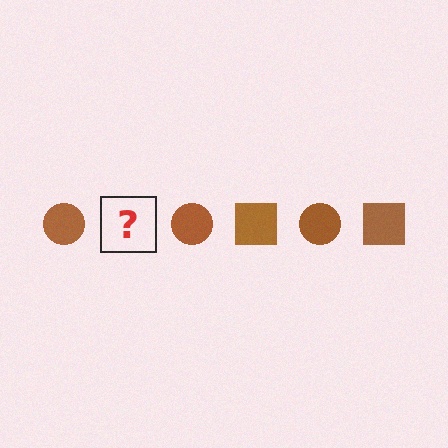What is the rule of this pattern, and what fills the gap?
The rule is that the pattern cycles through circle, square shapes in brown. The gap should be filled with a brown square.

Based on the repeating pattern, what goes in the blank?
The blank should be a brown square.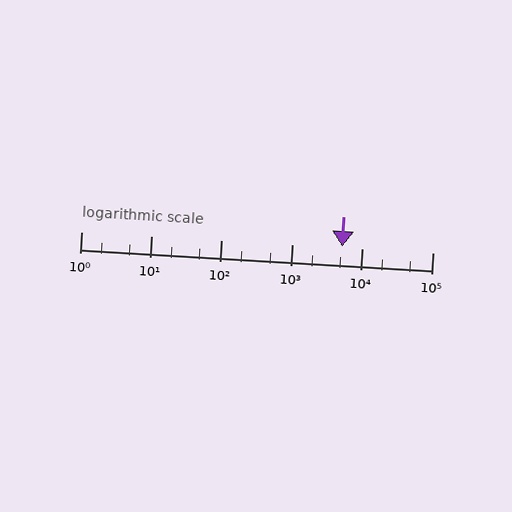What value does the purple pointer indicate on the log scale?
The pointer indicates approximately 5100.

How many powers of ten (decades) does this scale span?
The scale spans 5 decades, from 1 to 100000.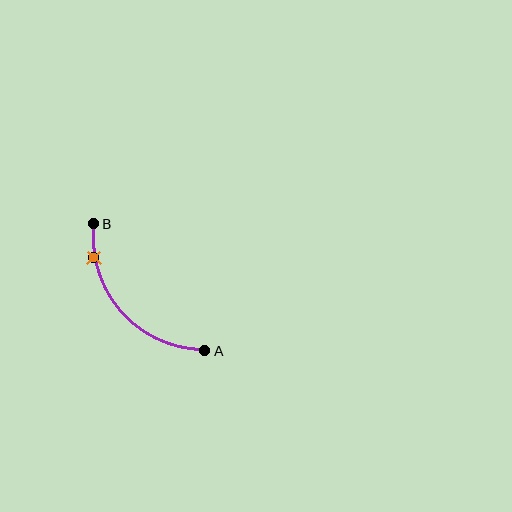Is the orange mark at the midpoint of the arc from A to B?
No. The orange mark lies on the arc but is closer to endpoint B. The arc midpoint would be at the point on the curve equidistant along the arc from both A and B.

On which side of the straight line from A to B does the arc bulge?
The arc bulges below and to the left of the straight line connecting A and B.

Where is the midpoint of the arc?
The arc midpoint is the point on the curve farthest from the straight line joining A and B. It sits below and to the left of that line.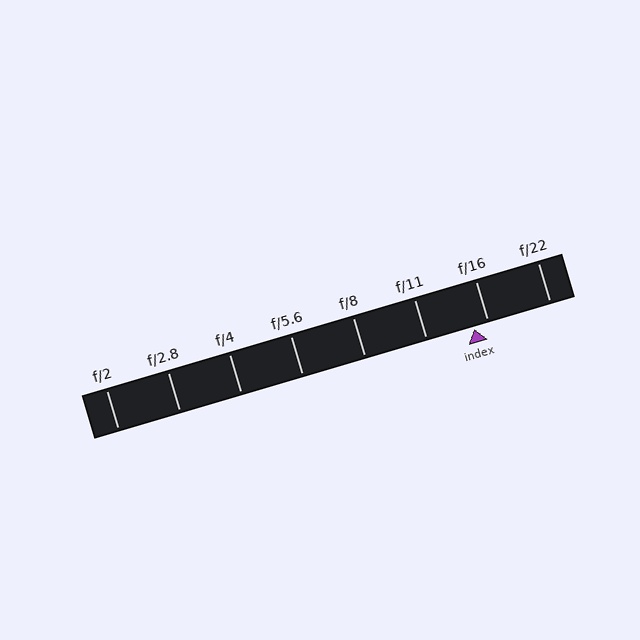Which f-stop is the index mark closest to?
The index mark is closest to f/16.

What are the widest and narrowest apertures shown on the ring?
The widest aperture shown is f/2 and the narrowest is f/22.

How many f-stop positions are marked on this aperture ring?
There are 8 f-stop positions marked.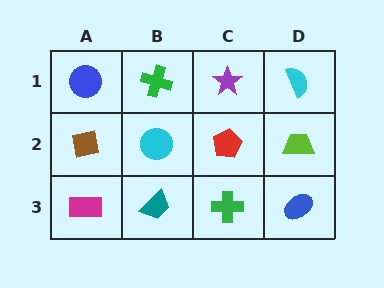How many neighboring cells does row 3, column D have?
2.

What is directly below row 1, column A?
A brown square.